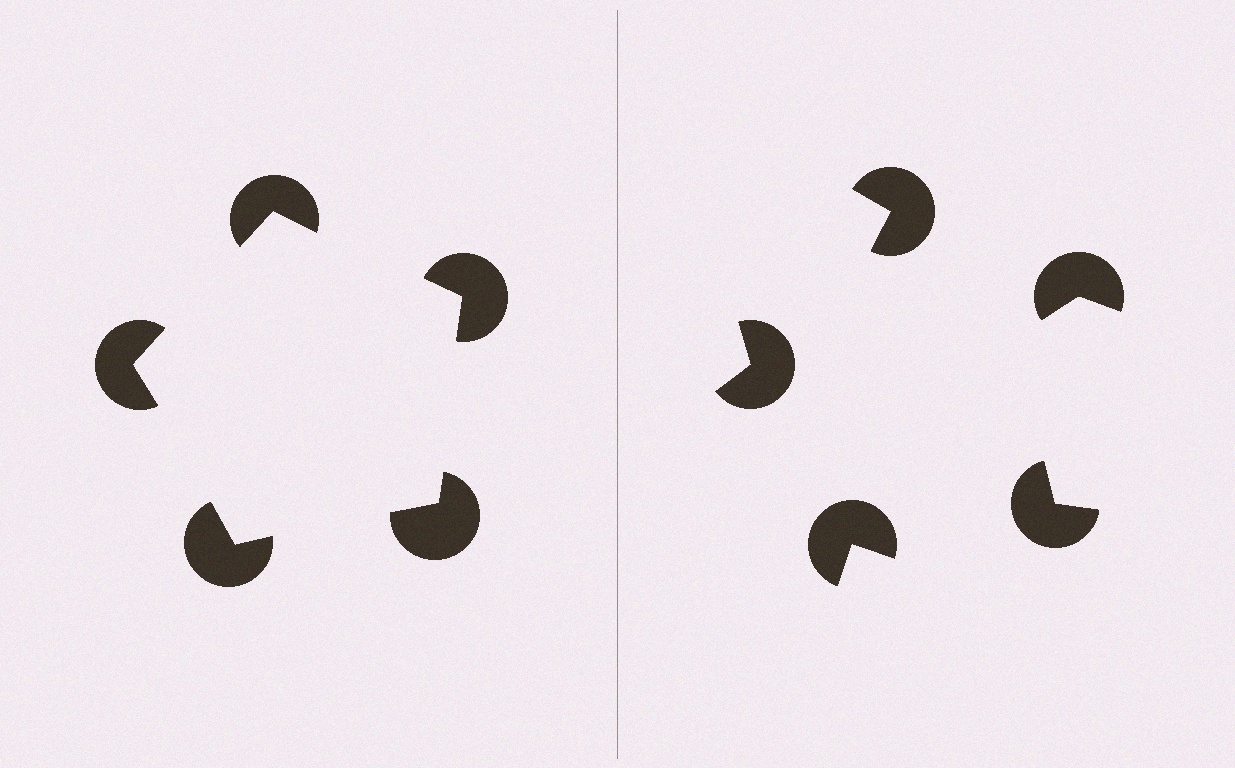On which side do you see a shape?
An illusory pentagon appears on the left side. On the right side the wedge cuts are rotated, so no coherent shape forms.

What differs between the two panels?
The pac-man discs are positioned identically on both sides; only the wedge orientations differ. On the left they align to a pentagon; on the right they are misaligned.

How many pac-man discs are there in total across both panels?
10 — 5 on each side.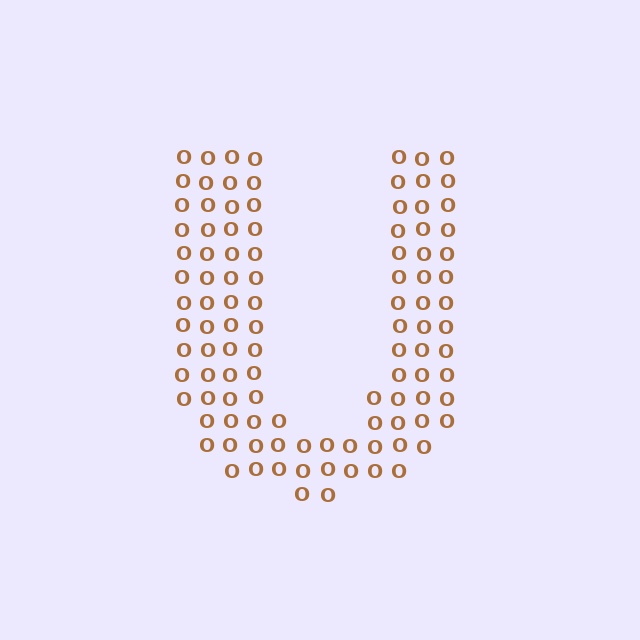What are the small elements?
The small elements are letter O's.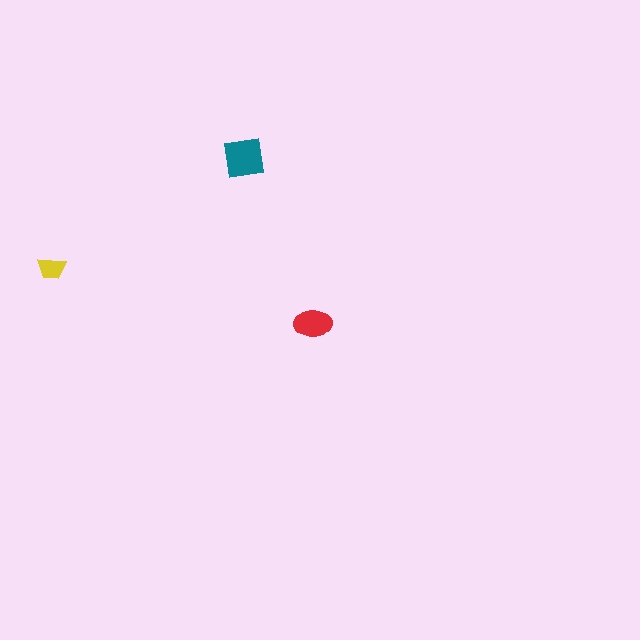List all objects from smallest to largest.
The yellow trapezoid, the red ellipse, the teal square.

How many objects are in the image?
There are 3 objects in the image.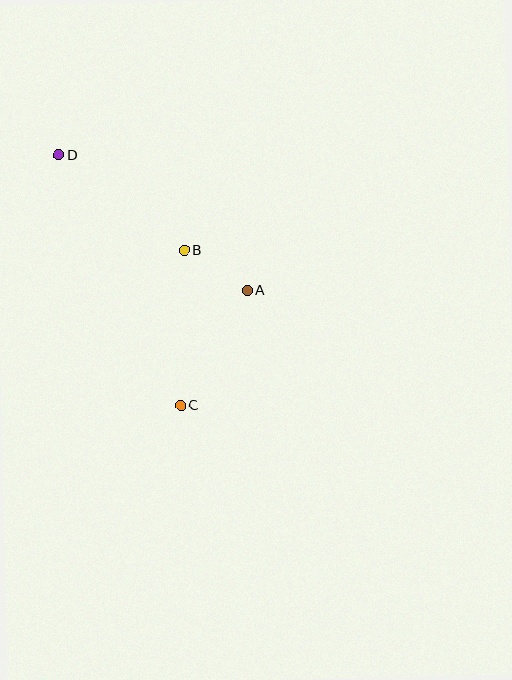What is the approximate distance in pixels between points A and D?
The distance between A and D is approximately 232 pixels.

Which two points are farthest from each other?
Points C and D are farthest from each other.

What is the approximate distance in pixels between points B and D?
The distance between B and D is approximately 158 pixels.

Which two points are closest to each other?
Points A and B are closest to each other.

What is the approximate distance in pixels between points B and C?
The distance between B and C is approximately 155 pixels.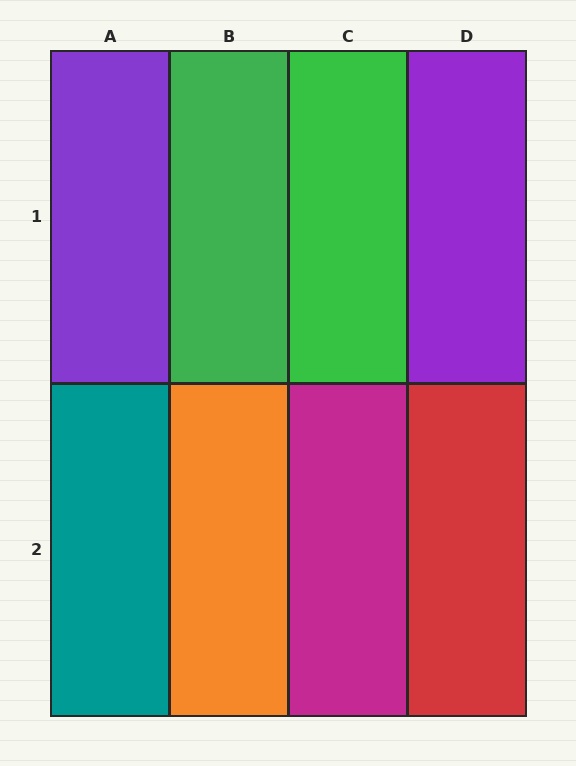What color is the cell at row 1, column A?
Purple.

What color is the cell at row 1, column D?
Purple.